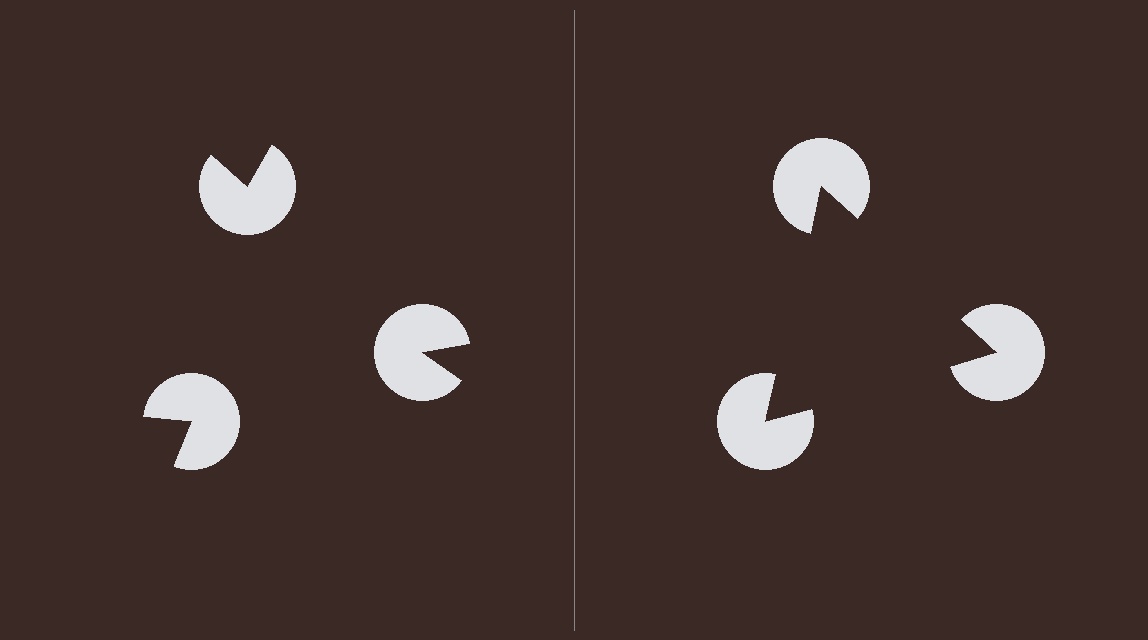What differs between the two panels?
The pac-man discs are positioned identically on both sides; only the wedge orientations differ. On the right they align to a triangle; on the left they are misaligned.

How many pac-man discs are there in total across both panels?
6 — 3 on each side.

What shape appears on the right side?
An illusory triangle.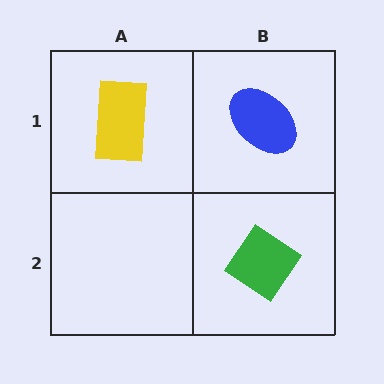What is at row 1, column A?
A yellow rectangle.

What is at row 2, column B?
A green diamond.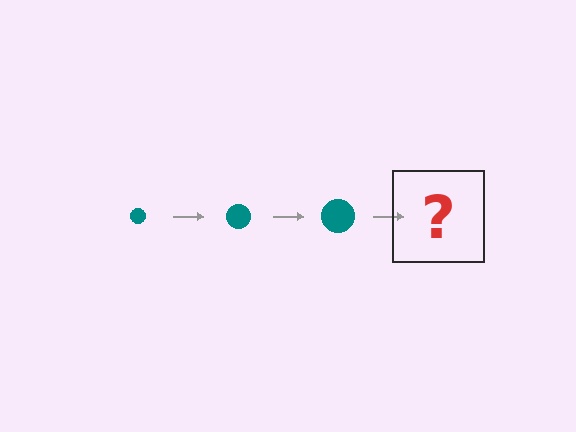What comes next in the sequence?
The next element should be a teal circle, larger than the previous one.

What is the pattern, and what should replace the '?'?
The pattern is that the circle gets progressively larger each step. The '?' should be a teal circle, larger than the previous one.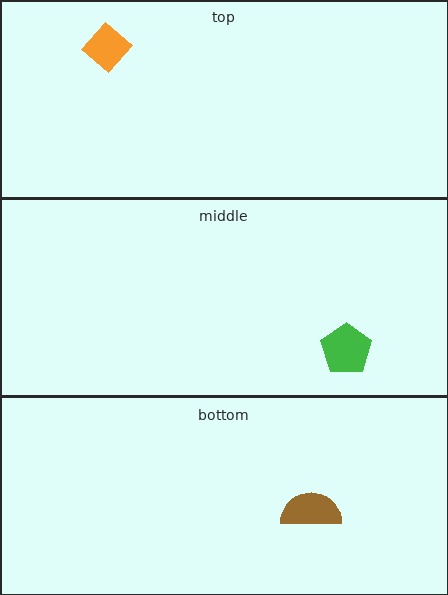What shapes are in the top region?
The orange diamond.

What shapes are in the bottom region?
The brown semicircle.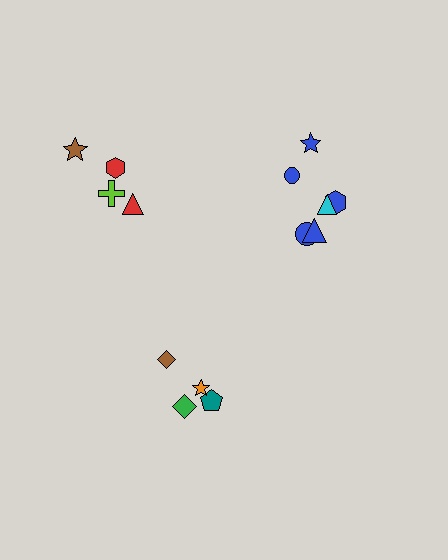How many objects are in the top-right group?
There are 6 objects.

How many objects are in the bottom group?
There are 4 objects.